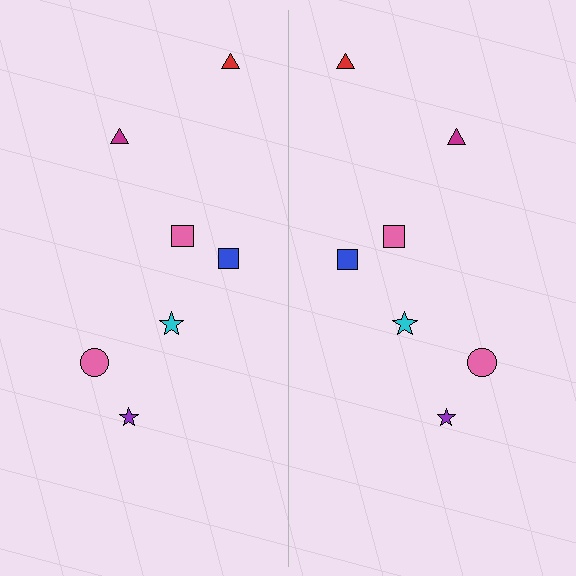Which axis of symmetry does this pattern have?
The pattern has a vertical axis of symmetry running through the center of the image.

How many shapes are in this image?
There are 14 shapes in this image.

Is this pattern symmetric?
Yes, this pattern has bilateral (reflection) symmetry.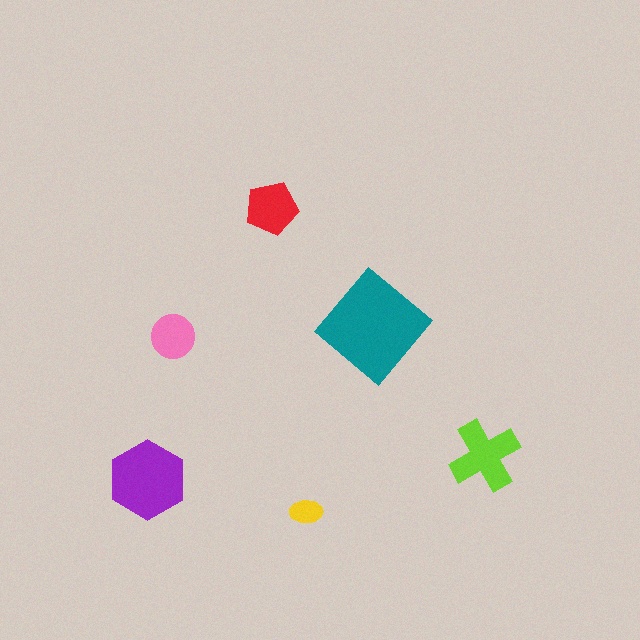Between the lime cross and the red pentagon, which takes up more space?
The lime cross.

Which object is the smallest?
The yellow ellipse.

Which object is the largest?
The teal diamond.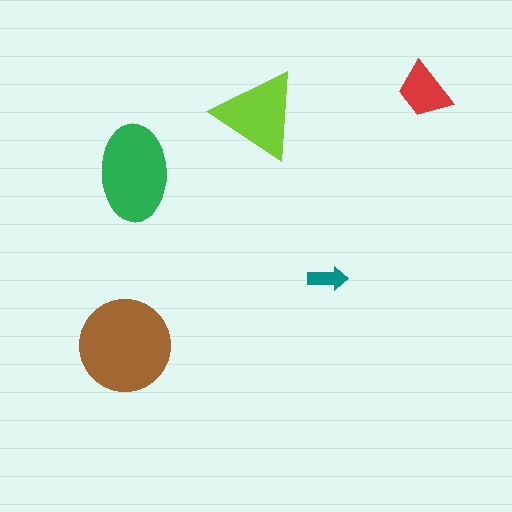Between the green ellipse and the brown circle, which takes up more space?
The brown circle.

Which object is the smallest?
The teal arrow.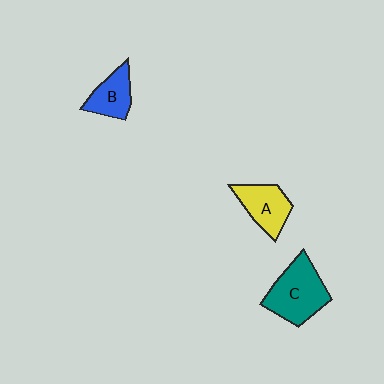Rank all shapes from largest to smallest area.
From largest to smallest: C (teal), A (yellow), B (blue).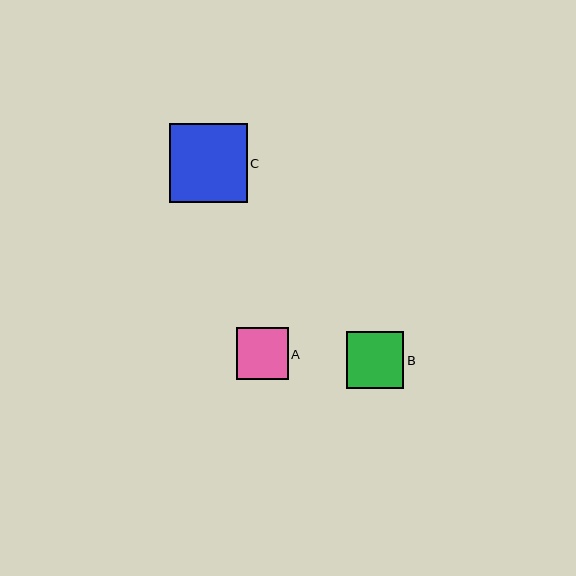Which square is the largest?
Square C is the largest with a size of approximately 78 pixels.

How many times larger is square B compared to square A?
Square B is approximately 1.1 times the size of square A.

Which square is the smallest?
Square A is the smallest with a size of approximately 52 pixels.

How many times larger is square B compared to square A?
Square B is approximately 1.1 times the size of square A.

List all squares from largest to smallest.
From largest to smallest: C, B, A.